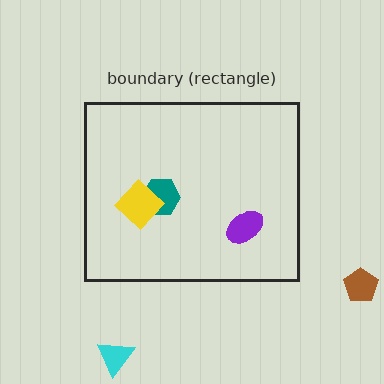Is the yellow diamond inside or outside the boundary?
Inside.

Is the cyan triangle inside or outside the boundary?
Outside.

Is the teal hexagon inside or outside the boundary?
Inside.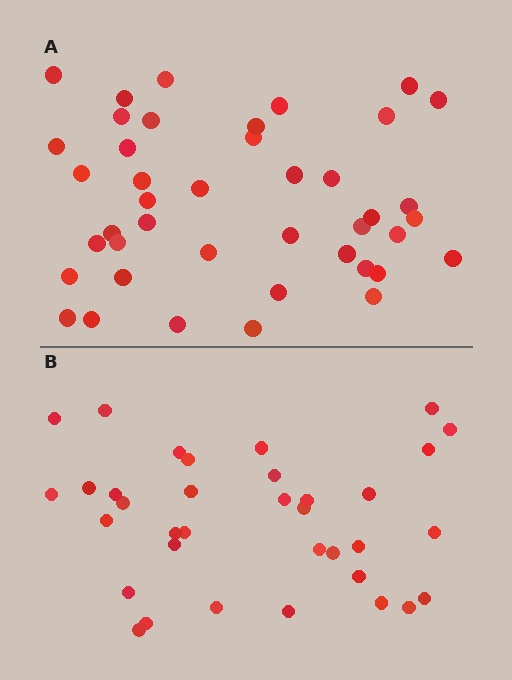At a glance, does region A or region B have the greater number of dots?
Region A (the top region) has more dots.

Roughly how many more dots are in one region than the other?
Region A has roughly 8 or so more dots than region B.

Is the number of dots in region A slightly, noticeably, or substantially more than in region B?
Region A has only slightly more — the two regions are fairly close. The ratio is roughly 1.2 to 1.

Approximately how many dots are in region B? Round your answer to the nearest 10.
About 40 dots. (The exact count is 35, which rounds to 40.)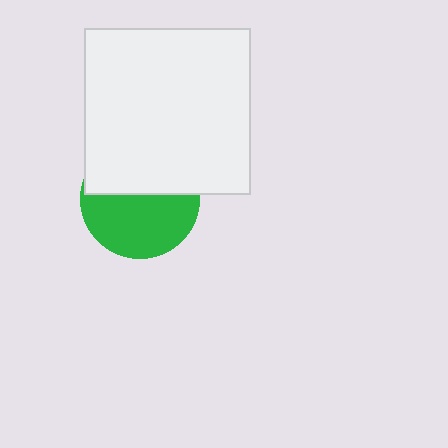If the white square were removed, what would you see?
You would see the complete green circle.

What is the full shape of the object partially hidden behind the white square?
The partially hidden object is a green circle.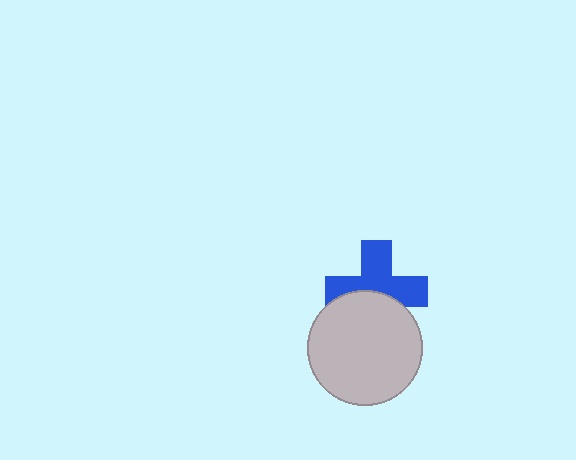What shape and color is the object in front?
The object in front is a light gray circle.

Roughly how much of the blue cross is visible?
About half of it is visible (roughly 62%).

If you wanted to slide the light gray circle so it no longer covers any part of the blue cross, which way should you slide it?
Slide it down — that is the most direct way to separate the two shapes.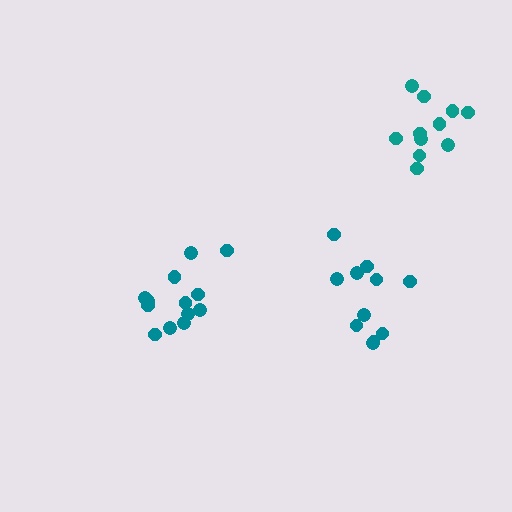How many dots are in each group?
Group 1: 13 dots, Group 2: 11 dots, Group 3: 11 dots (35 total).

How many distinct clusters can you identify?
There are 3 distinct clusters.